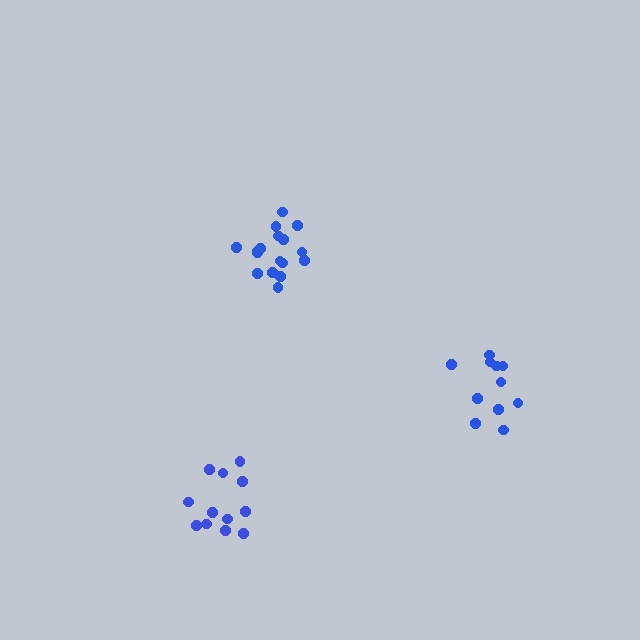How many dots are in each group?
Group 1: 11 dots, Group 2: 17 dots, Group 3: 12 dots (40 total).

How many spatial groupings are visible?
There are 3 spatial groupings.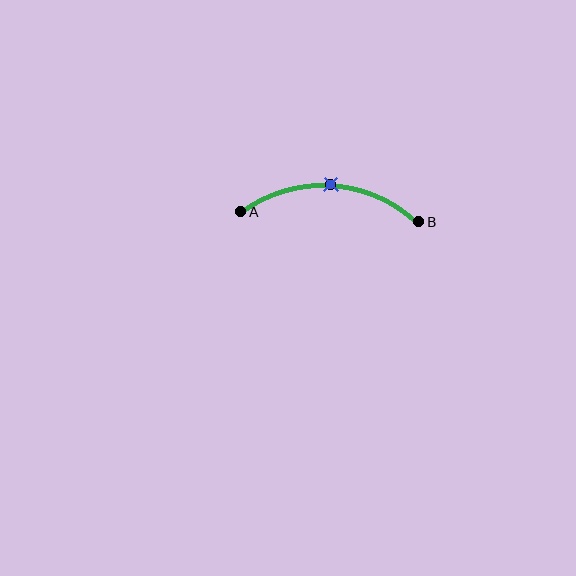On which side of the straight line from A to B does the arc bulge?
The arc bulges above the straight line connecting A and B.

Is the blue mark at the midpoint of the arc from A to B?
Yes. The blue mark lies on the arc at equal arc-length from both A and B — it is the arc midpoint.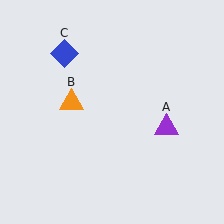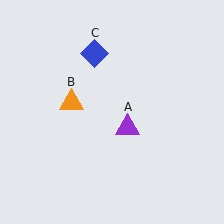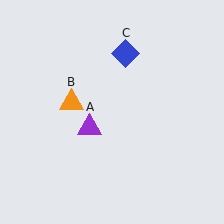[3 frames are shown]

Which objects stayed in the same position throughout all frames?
Orange triangle (object B) remained stationary.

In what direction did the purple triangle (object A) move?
The purple triangle (object A) moved left.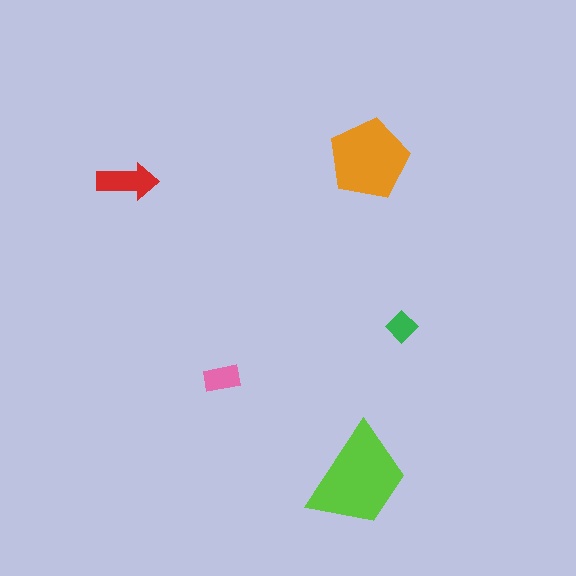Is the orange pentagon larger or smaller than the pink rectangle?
Larger.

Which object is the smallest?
The green diamond.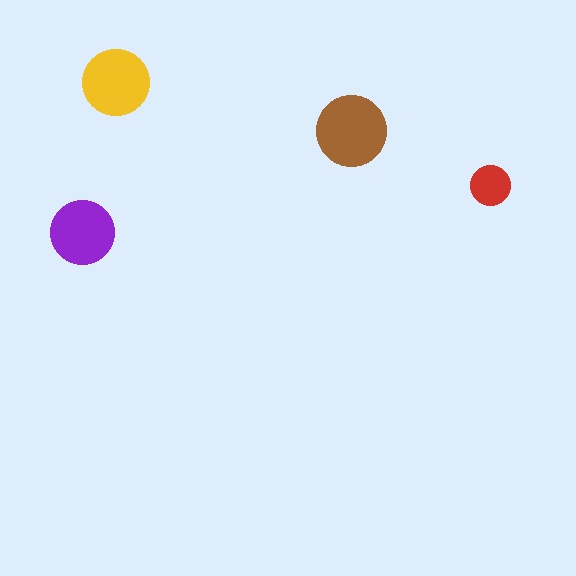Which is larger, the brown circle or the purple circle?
The brown one.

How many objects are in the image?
There are 4 objects in the image.